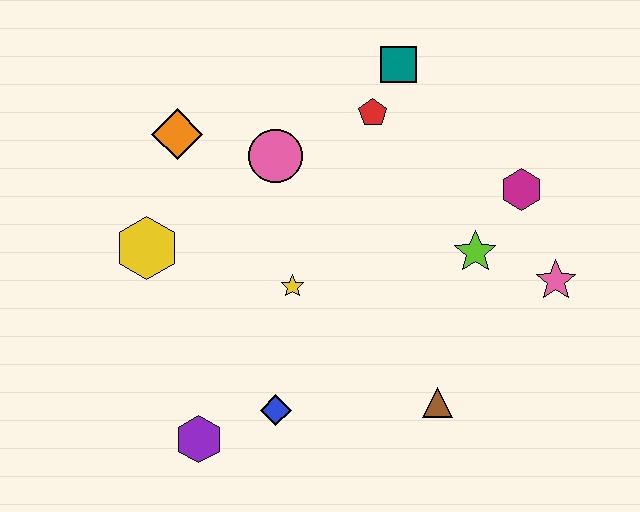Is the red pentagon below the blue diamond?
No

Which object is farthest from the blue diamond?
The teal square is farthest from the blue diamond.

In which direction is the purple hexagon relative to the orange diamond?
The purple hexagon is below the orange diamond.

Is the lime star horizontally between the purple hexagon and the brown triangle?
No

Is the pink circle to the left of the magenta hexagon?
Yes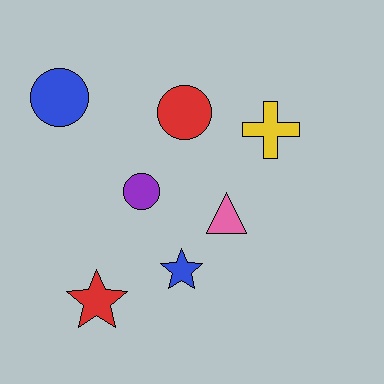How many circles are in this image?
There are 3 circles.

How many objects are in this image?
There are 7 objects.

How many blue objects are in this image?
There are 2 blue objects.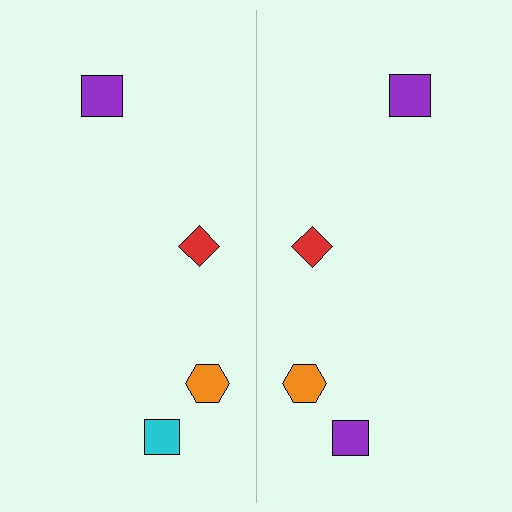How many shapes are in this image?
There are 8 shapes in this image.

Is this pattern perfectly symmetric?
No, the pattern is not perfectly symmetric. The purple square on the right side breaks the symmetry — its mirror counterpart is cyan.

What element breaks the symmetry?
The purple square on the right side breaks the symmetry — its mirror counterpart is cyan.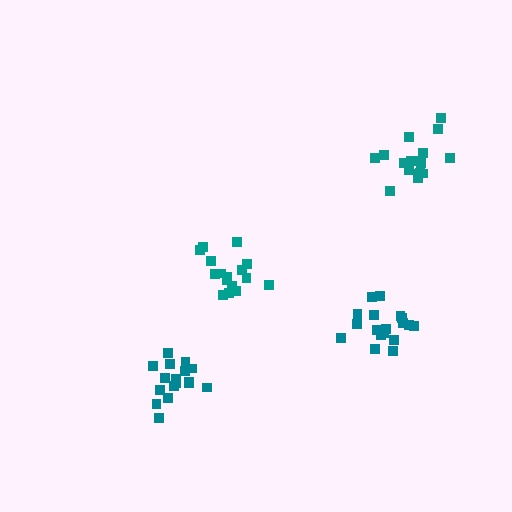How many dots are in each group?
Group 1: 19 dots, Group 2: 18 dots, Group 3: 17 dots, Group 4: 17 dots (71 total).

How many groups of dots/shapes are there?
There are 4 groups.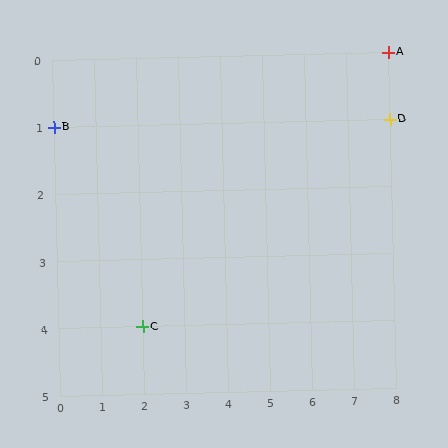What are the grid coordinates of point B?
Point B is at grid coordinates (0, 1).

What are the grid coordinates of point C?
Point C is at grid coordinates (2, 4).